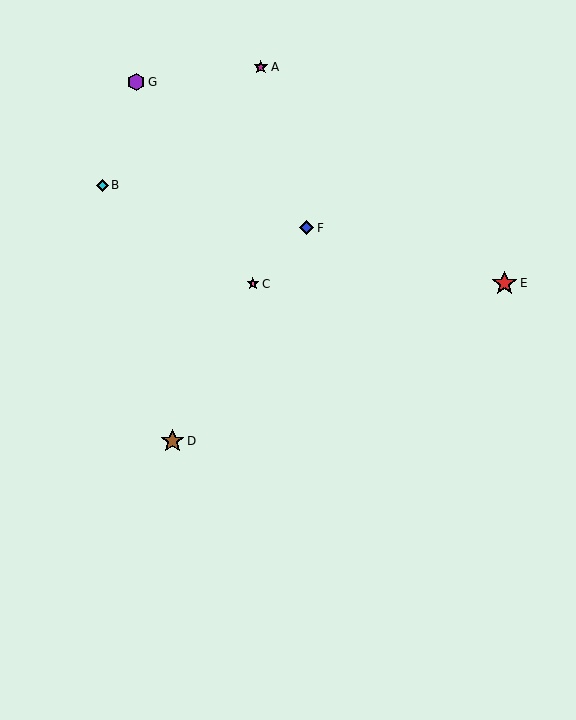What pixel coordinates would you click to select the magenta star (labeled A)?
Click at (261, 67) to select the magenta star A.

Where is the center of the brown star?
The center of the brown star is at (173, 441).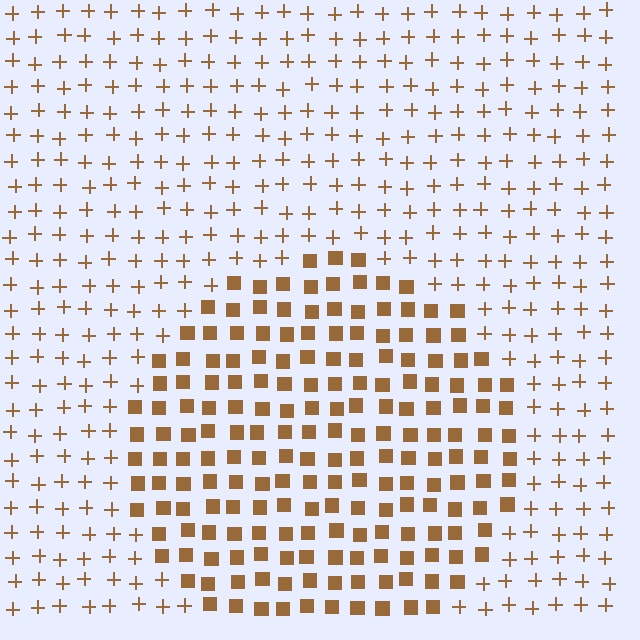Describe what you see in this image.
The image is filled with small brown elements arranged in a uniform grid. A circle-shaped region contains squares, while the surrounding area contains plus signs. The boundary is defined purely by the change in element shape.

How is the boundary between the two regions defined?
The boundary is defined by a change in element shape: squares inside vs. plus signs outside. All elements share the same color and spacing.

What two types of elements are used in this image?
The image uses squares inside the circle region and plus signs outside it.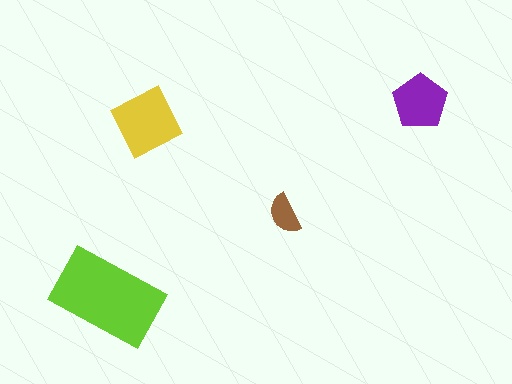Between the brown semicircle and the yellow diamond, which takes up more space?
The yellow diamond.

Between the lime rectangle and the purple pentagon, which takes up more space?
The lime rectangle.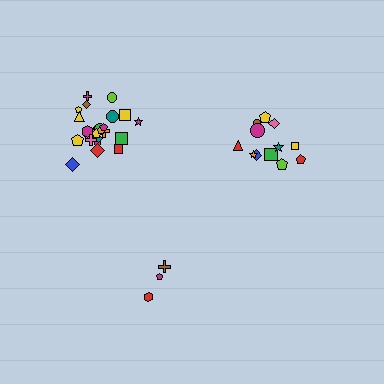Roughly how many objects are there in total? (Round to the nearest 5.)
Roughly 40 objects in total.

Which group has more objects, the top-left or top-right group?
The top-left group.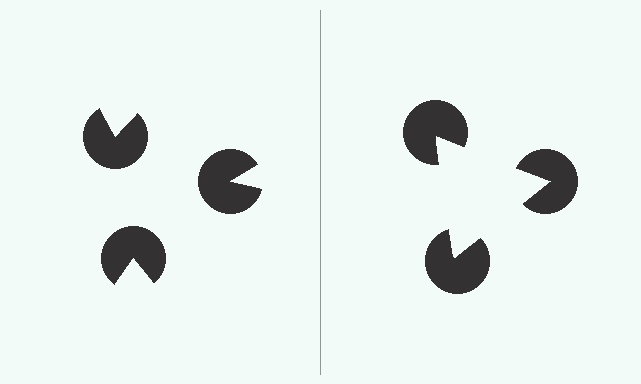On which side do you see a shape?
An illusory triangle appears on the right side. On the left side the wedge cuts are rotated, so no coherent shape forms.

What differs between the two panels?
The pac-man discs are positioned identically on both sides; only the wedge orientations differ. On the right they align to a triangle; on the left they are misaligned.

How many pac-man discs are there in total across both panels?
6 — 3 on each side.